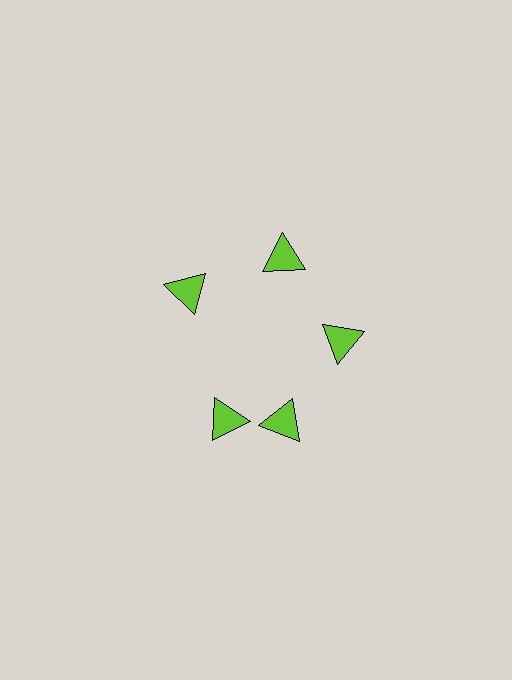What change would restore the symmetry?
The symmetry would be restored by rotating it back into even spacing with its neighbors so that all 5 triangles sit at equal angles and equal distance from the center.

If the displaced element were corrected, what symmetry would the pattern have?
It would have 5-fold rotational symmetry — the pattern would map onto itself every 72 degrees.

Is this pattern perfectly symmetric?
No. The 5 lime triangles are arranged in a ring, but one element near the 8 o'clock position is rotated out of alignment along the ring, breaking the 5-fold rotational symmetry.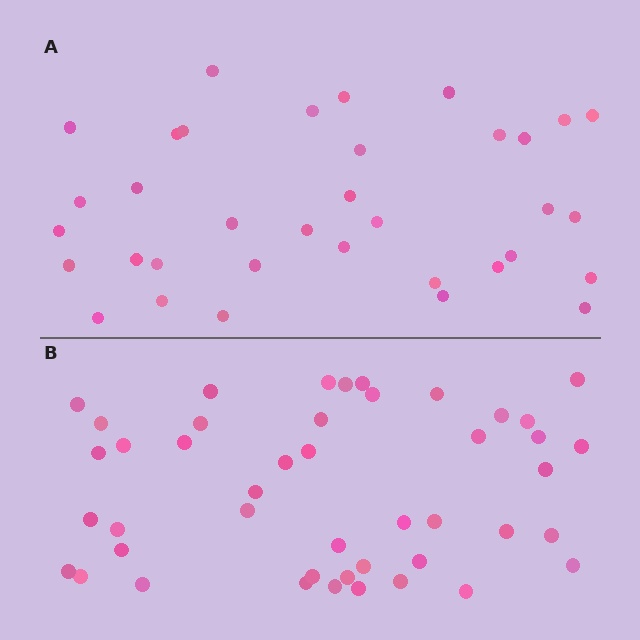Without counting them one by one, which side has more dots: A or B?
Region B (the bottom region) has more dots.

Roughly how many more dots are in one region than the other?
Region B has roughly 10 or so more dots than region A.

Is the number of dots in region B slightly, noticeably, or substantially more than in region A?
Region B has noticeably more, but not dramatically so. The ratio is roughly 1.3 to 1.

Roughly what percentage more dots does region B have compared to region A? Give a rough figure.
About 30% more.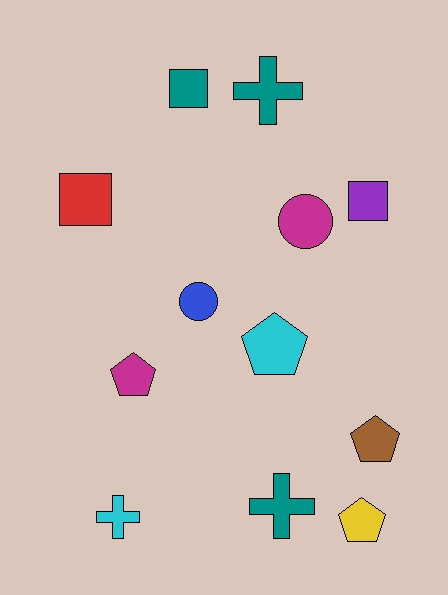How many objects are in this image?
There are 12 objects.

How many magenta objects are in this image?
There are 2 magenta objects.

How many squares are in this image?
There are 3 squares.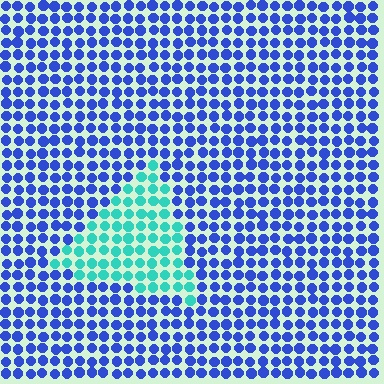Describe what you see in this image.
The image is filled with small blue elements in a uniform arrangement. A triangle-shaped region is visible where the elements are tinted to a slightly different hue, forming a subtle color boundary.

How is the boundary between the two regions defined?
The boundary is defined purely by a slight shift in hue (about 59 degrees). Spacing, size, and orientation are identical on both sides.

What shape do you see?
I see a triangle.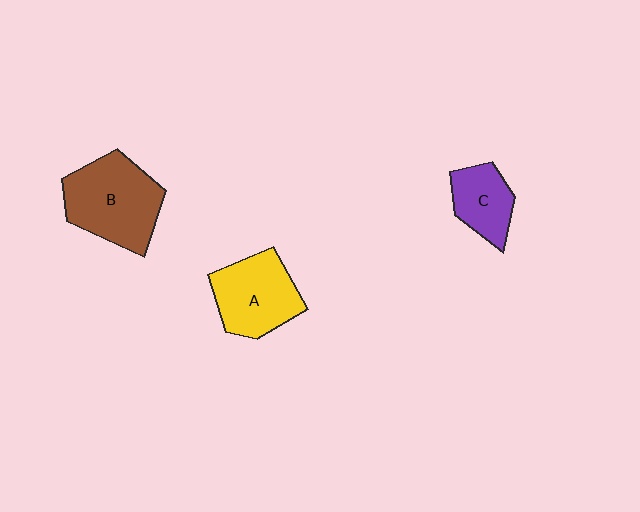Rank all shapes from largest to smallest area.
From largest to smallest: B (brown), A (yellow), C (purple).